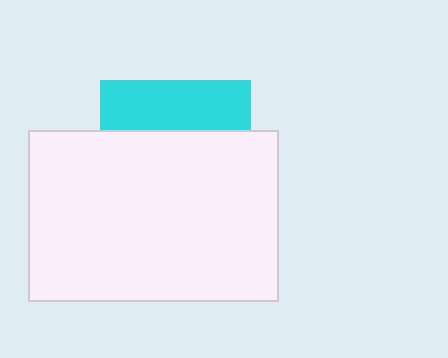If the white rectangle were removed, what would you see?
You would see the complete cyan square.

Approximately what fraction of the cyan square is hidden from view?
Roughly 67% of the cyan square is hidden behind the white rectangle.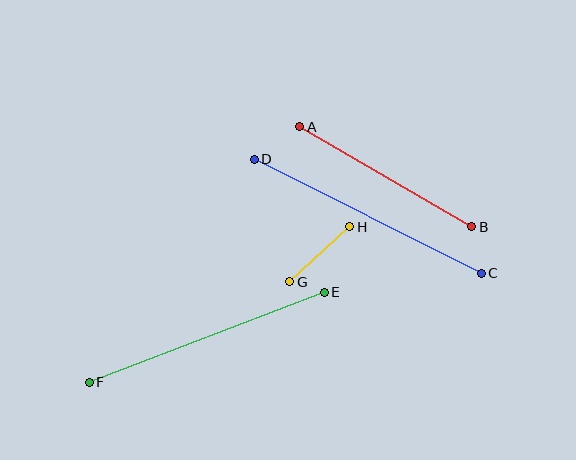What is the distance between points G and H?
The distance is approximately 81 pixels.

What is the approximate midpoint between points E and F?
The midpoint is at approximately (207, 337) pixels.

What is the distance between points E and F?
The distance is approximately 252 pixels.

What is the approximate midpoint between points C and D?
The midpoint is at approximately (368, 216) pixels.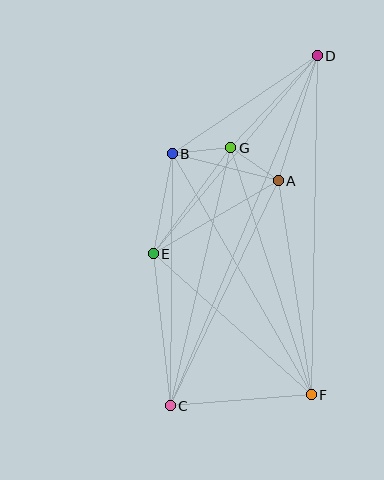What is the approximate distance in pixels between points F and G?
The distance between F and G is approximately 260 pixels.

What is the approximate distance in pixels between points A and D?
The distance between A and D is approximately 131 pixels.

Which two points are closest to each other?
Points A and G are closest to each other.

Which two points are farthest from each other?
Points C and D are farthest from each other.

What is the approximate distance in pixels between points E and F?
The distance between E and F is approximately 212 pixels.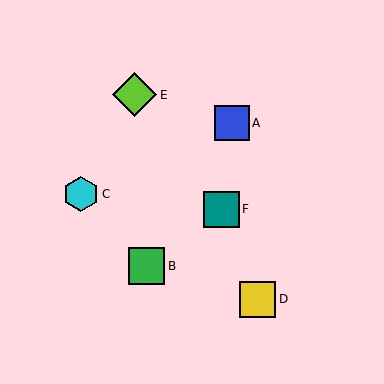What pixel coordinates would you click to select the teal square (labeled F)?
Click at (221, 209) to select the teal square F.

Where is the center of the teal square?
The center of the teal square is at (221, 209).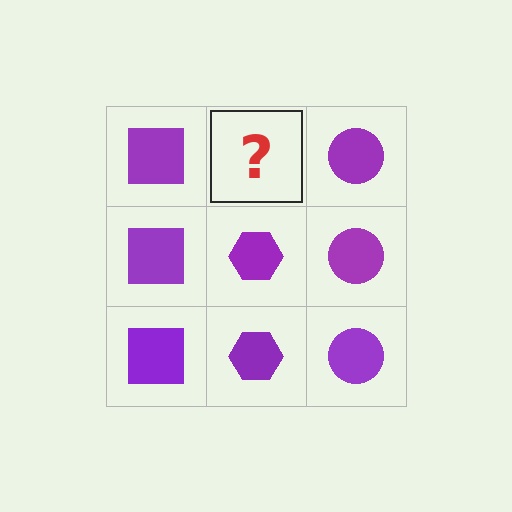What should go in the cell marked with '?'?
The missing cell should contain a purple hexagon.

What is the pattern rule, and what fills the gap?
The rule is that each column has a consistent shape. The gap should be filled with a purple hexagon.